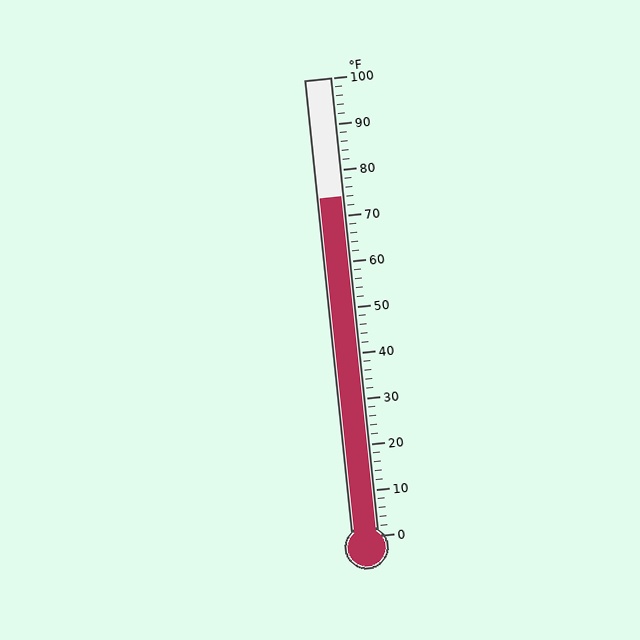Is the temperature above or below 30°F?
The temperature is above 30°F.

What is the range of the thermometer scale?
The thermometer scale ranges from 0°F to 100°F.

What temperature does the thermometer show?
The thermometer shows approximately 74°F.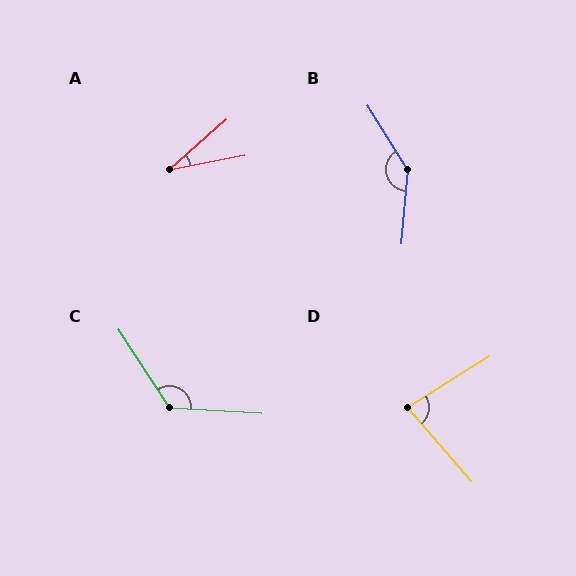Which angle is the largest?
B, at approximately 143 degrees.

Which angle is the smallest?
A, at approximately 30 degrees.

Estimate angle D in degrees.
Approximately 81 degrees.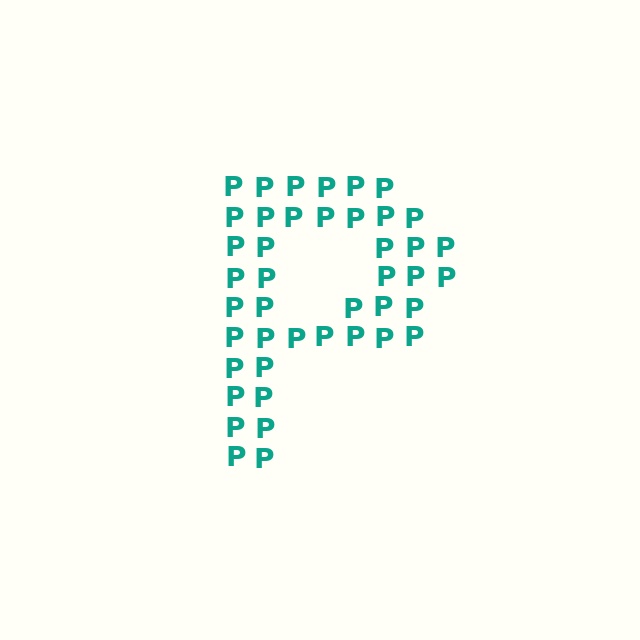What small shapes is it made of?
It is made of small letter P's.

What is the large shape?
The large shape is the letter P.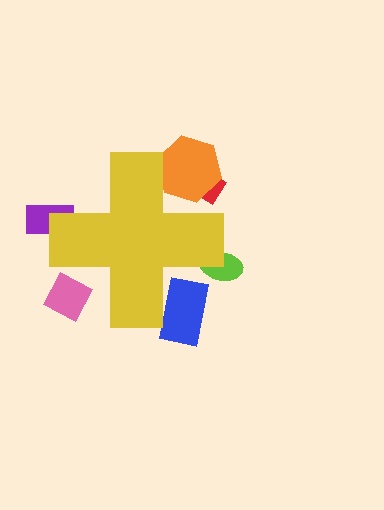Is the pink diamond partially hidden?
Yes, the pink diamond is partially hidden behind the yellow cross.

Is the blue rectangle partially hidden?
Yes, the blue rectangle is partially hidden behind the yellow cross.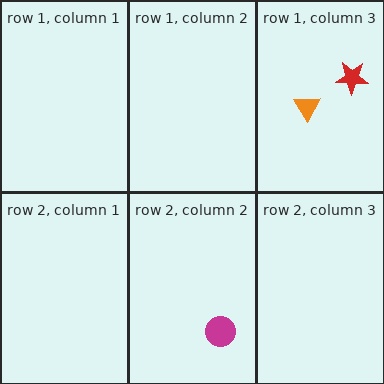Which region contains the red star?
The row 1, column 3 region.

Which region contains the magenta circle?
The row 2, column 2 region.